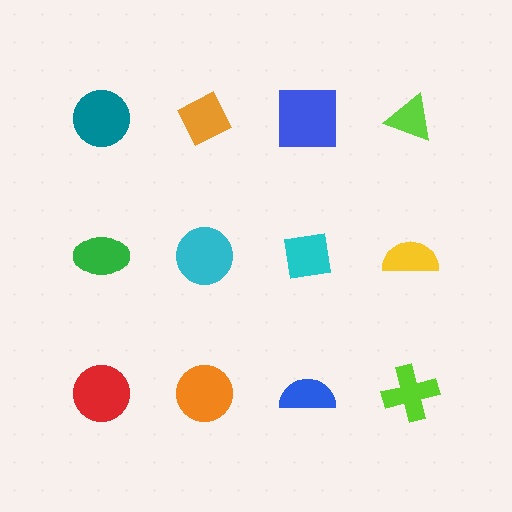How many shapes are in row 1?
4 shapes.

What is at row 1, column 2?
An orange diamond.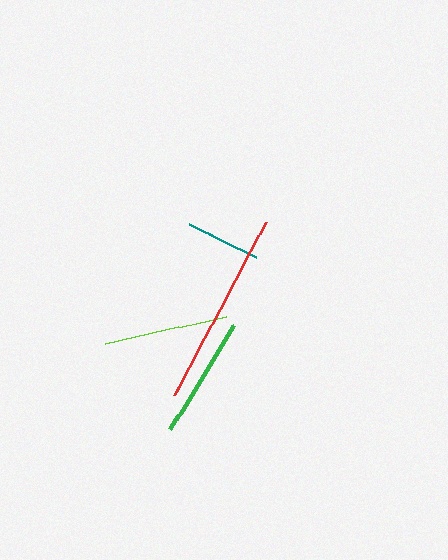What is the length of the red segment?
The red segment is approximately 196 pixels long.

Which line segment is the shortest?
The teal line is the shortest at approximately 76 pixels.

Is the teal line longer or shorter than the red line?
The red line is longer than the teal line.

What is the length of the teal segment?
The teal segment is approximately 76 pixels long.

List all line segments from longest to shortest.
From longest to shortest: red, lime, green, teal.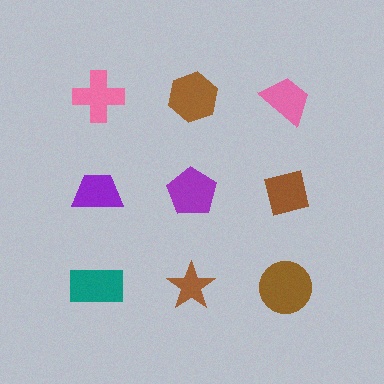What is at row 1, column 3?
A pink trapezoid.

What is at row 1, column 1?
A pink cross.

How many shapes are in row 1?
3 shapes.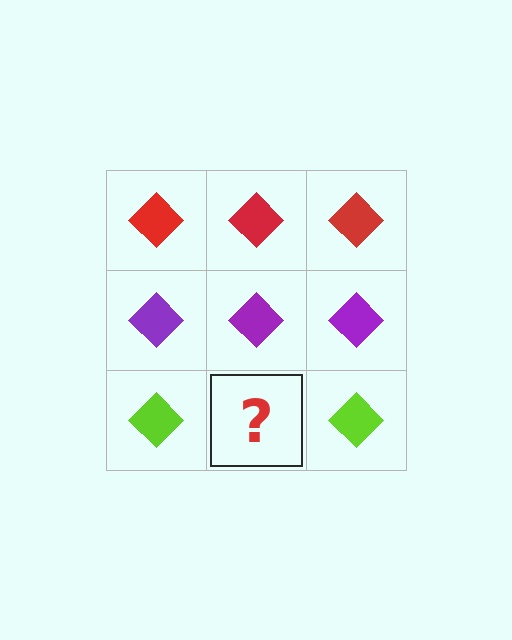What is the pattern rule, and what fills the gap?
The rule is that each row has a consistent color. The gap should be filled with a lime diamond.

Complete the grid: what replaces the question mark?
The question mark should be replaced with a lime diamond.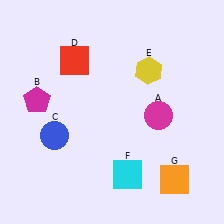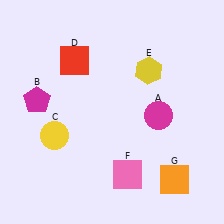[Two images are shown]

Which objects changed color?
C changed from blue to yellow. F changed from cyan to pink.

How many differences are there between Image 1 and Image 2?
There are 2 differences between the two images.